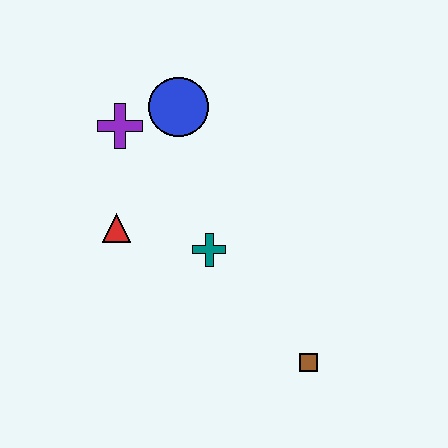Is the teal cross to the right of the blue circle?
Yes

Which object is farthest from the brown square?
The purple cross is farthest from the brown square.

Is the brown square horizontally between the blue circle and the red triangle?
No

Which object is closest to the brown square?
The teal cross is closest to the brown square.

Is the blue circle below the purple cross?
No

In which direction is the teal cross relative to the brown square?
The teal cross is above the brown square.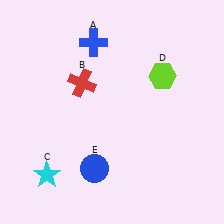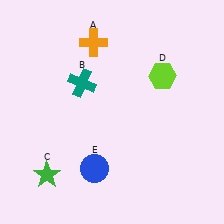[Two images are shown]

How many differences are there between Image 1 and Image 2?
There are 3 differences between the two images.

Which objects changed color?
A changed from blue to orange. B changed from red to teal. C changed from cyan to green.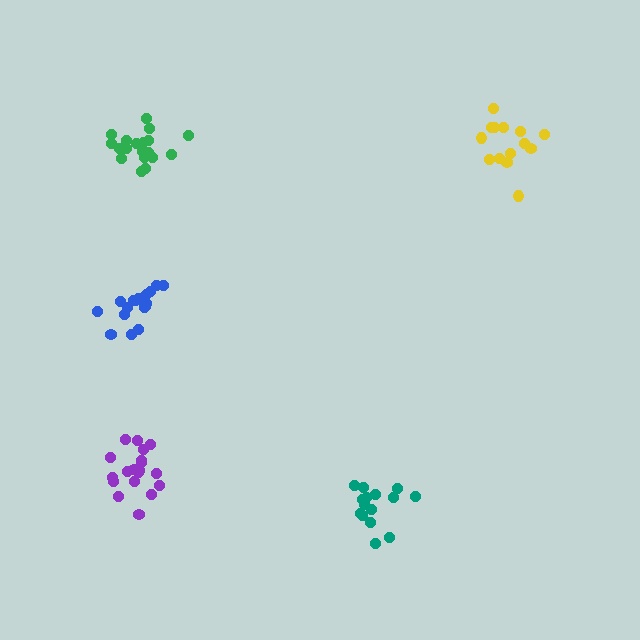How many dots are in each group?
Group 1: 16 dots, Group 2: 19 dots, Group 3: 18 dots, Group 4: 19 dots, Group 5: 14 dots (86 total).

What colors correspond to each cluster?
The clusters are colored: teal, purple, blue, green, yellow.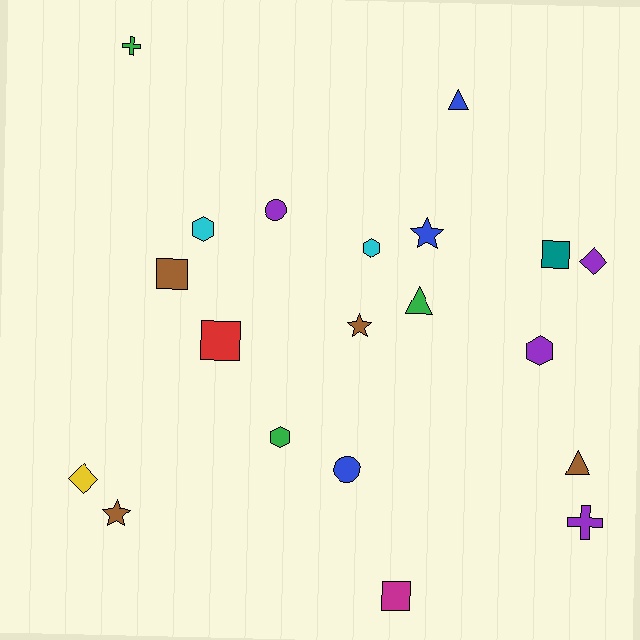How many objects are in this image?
There are 20 objects.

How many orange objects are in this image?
There are no orange objects.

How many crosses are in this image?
There are 2 crosses.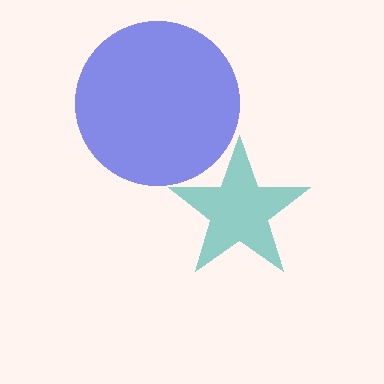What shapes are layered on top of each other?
The layered shapes are: a blue circle, a teal star.